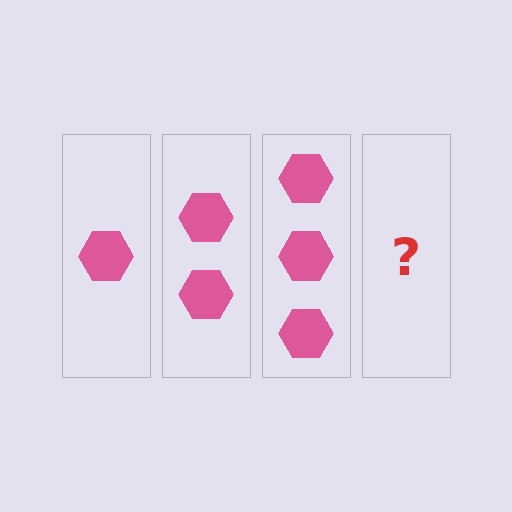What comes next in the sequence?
The next element should be 4 hexagons.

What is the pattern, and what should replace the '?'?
The pattern is that each step adds one more hexagon. The '?' should be 4 hexagons.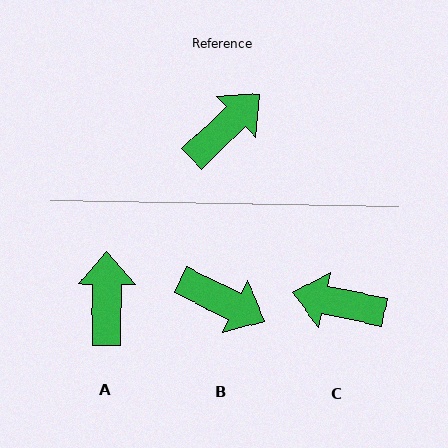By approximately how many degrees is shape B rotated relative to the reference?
Approximately 69 degrees clockwise.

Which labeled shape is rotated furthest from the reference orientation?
C, about 125 degrees away.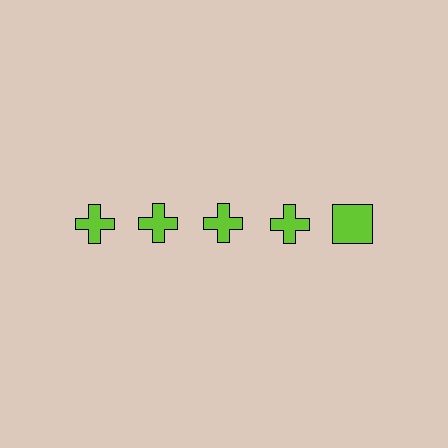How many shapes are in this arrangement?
There are 5 shapes arranged in a grid pattern.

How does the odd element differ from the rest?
It has a different shape: square instead of cross.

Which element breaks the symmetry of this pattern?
The lime square in the top row, rightmost column breaks the symmetry. All other shapes are lime crosses.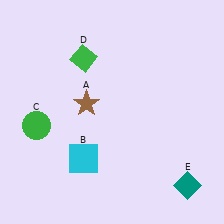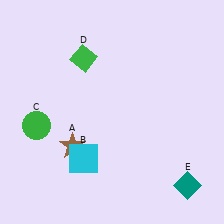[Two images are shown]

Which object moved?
The brown star (A) moved down.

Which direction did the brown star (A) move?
The brown star (A) moved down.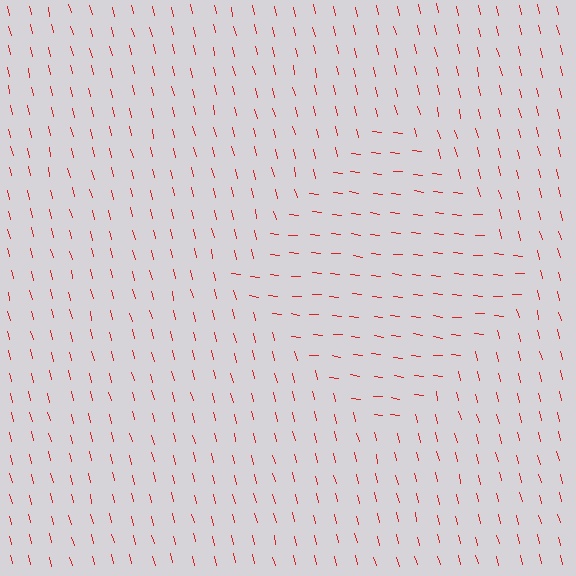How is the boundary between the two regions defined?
The boundary is defined purely by a change in line orientation (approximately 70 degrees difference). All lines are the same color and thickness.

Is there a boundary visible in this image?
Yes, there is a texture boundary formed by a change in line orientation.